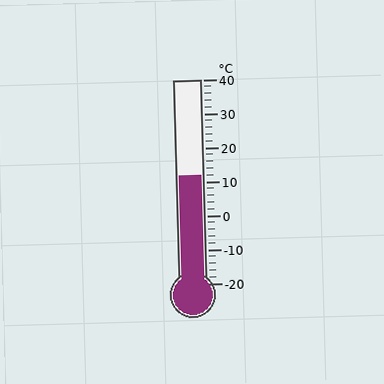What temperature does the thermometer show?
The thermometer shows approximately 12°C.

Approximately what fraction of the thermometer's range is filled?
The thermometer is filled to approximately 55% of its range.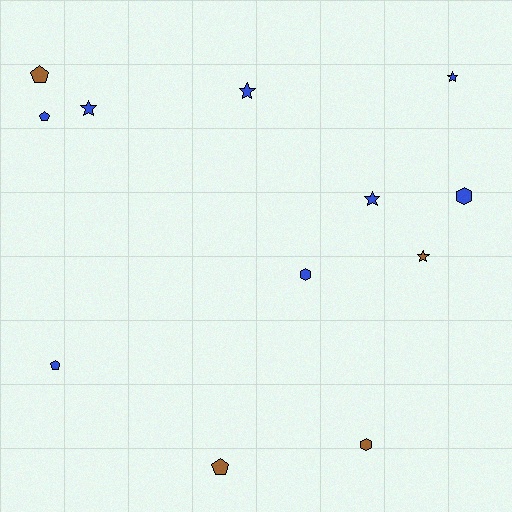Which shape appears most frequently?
Star, with 5 objects.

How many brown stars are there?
There is 1 brown star.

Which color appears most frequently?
Blue, with 8 objects.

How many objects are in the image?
There are 12 objects.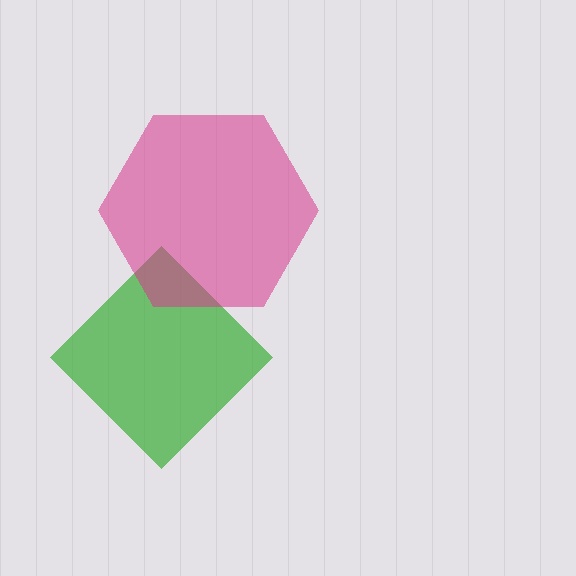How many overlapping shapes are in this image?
There are 2 overlapping shapes in the image.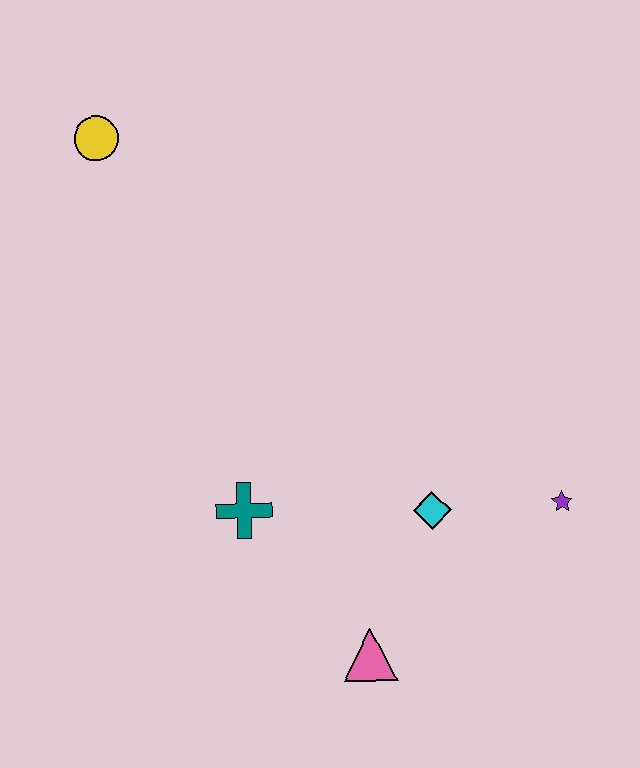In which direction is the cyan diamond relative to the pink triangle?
The cyan diamond is above the pink triangle.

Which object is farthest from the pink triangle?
The yellow circle is farthest from the pink triangle.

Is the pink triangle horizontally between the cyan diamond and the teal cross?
Yes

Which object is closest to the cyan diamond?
The purple star is closest to the cyan diamond.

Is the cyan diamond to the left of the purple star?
Yes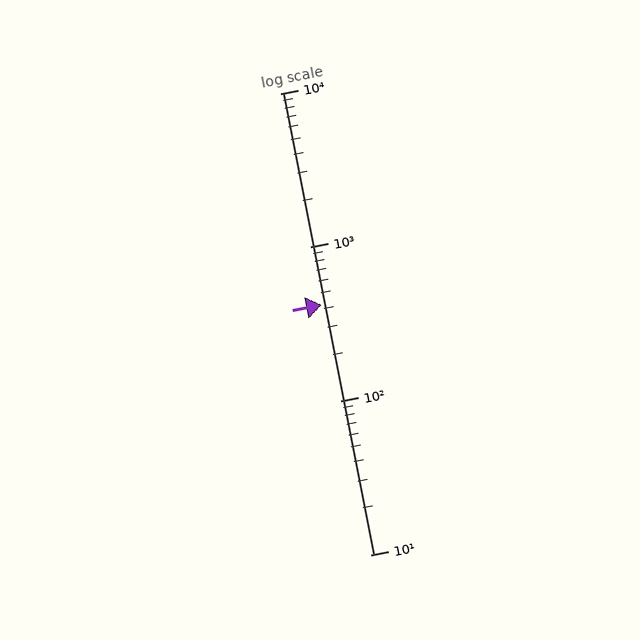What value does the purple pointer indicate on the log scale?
The pointer indicates approximately 420.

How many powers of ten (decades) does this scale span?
The scale spans 3 decades, from 10 to 10000.